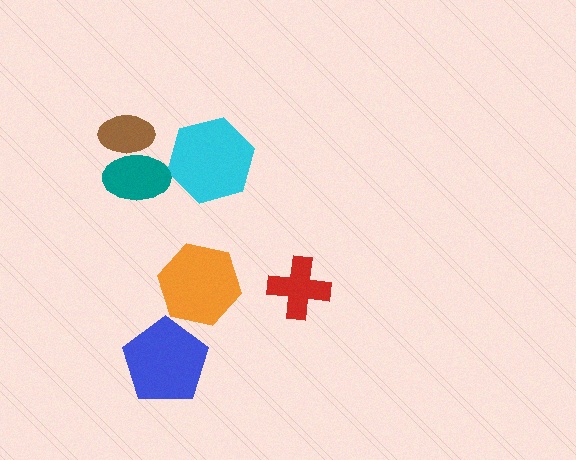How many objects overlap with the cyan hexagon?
0 objects overlap with the cyan hexagon.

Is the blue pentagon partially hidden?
No, no other shape covers it.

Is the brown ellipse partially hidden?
Yes, it is partially covered by another shape.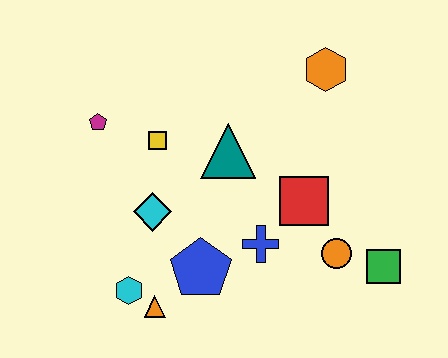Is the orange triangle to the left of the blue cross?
Yes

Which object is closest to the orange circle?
The green square is closest to the orange circle.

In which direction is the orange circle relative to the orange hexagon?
The orange circle is below the orange hexagon.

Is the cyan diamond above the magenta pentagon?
No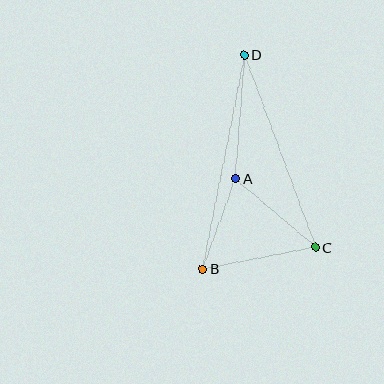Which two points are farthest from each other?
Points B and D are farthest from each other.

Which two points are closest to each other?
Points A and B are closest to each other.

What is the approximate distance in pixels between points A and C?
The distance between A and C is approximately 106 pixels.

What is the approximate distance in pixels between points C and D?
The distance between C and D is approximately 205 pixels.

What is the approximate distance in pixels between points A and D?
The distance between A and D is approximately 124 pixels.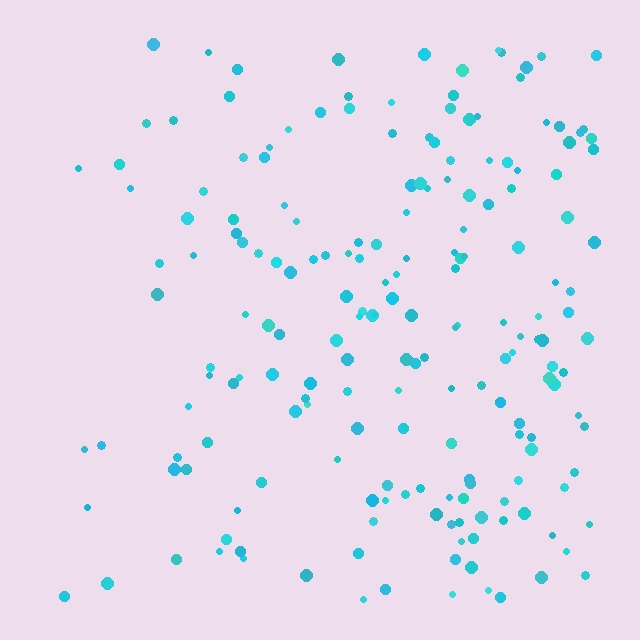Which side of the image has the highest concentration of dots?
The right.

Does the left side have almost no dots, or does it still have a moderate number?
Still a moderate number, just noticeably fewer than the right.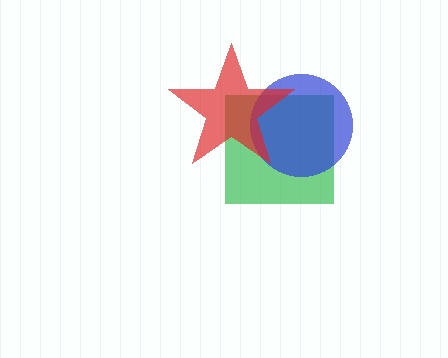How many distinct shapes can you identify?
There are 3 distinct shapes: a green square, a blue circle, a red star.